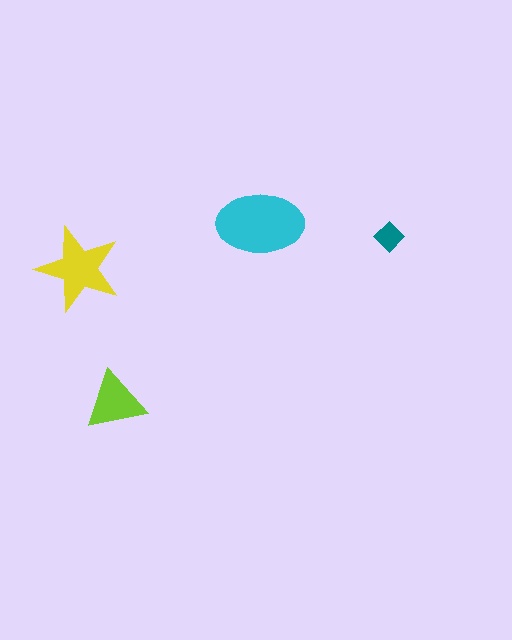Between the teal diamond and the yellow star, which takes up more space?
The yellow star.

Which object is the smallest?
The teal diamond.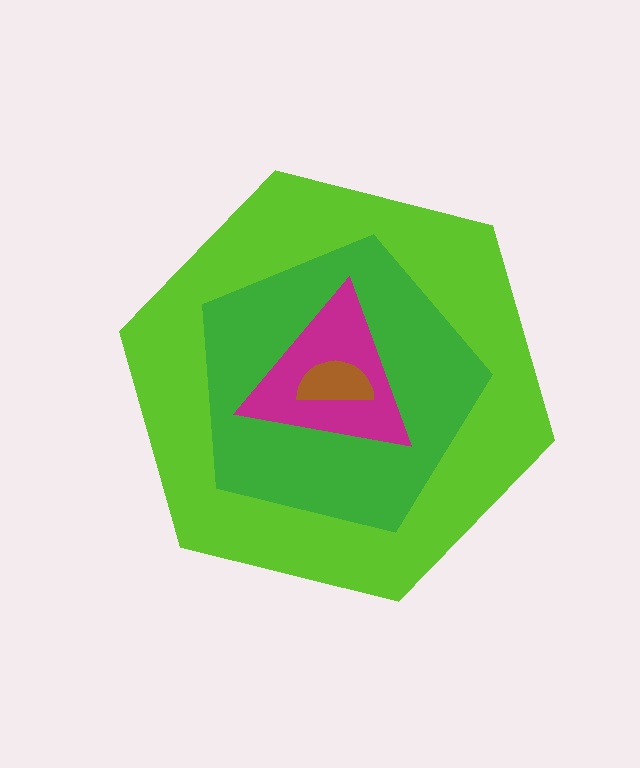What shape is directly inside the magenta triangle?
The brown semicircle.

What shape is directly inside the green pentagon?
The magenta triangle.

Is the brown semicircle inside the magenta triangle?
Yes.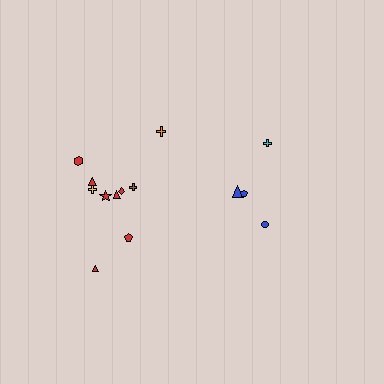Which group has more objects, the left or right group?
The left group.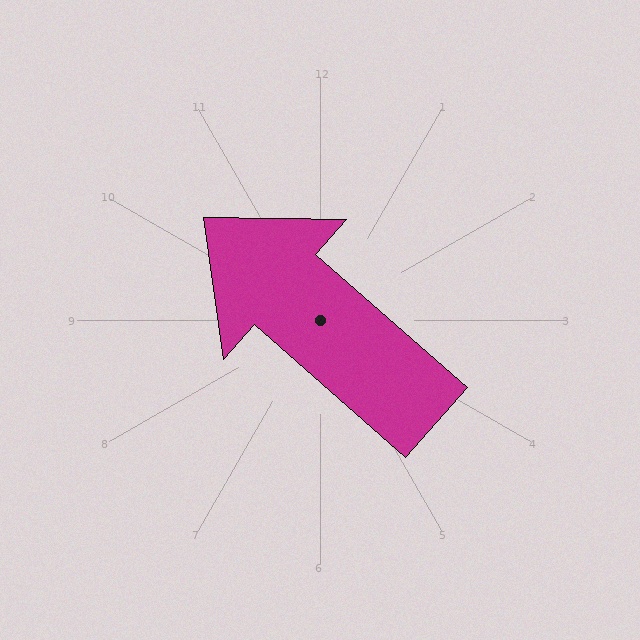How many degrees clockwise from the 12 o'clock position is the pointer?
Approximately 311 degrees.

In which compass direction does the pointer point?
Northwest.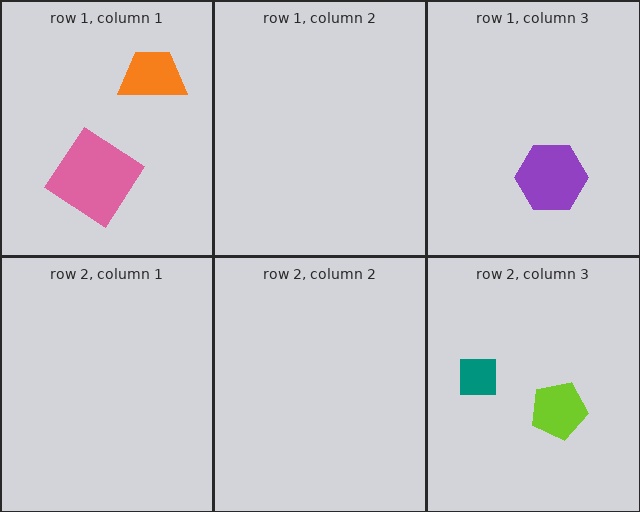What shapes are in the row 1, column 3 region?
The purple hexagon.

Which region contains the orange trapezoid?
The row 1, column 1 region.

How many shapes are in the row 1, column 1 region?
2.